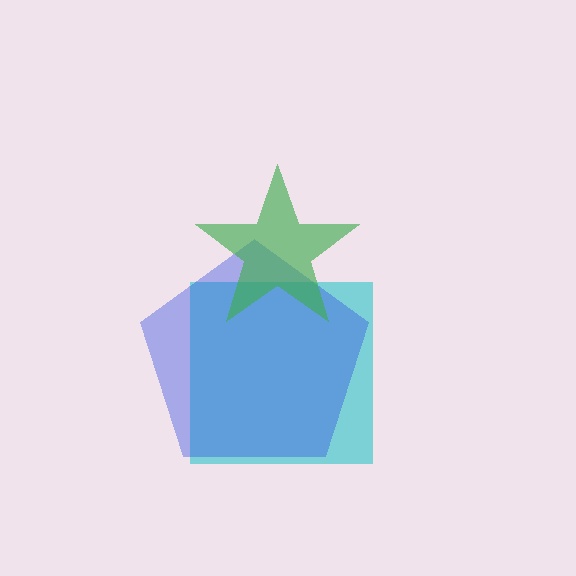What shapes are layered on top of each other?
The layered shapes are: a cyan square, a blue pentagon, a green star.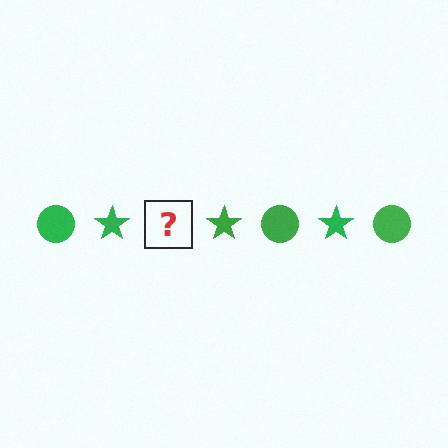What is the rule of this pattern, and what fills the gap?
The rule is that the pattern cycles through circle, star shapes in green. The gap should be filled with a green circle.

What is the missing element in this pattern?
The missing element is a green circle.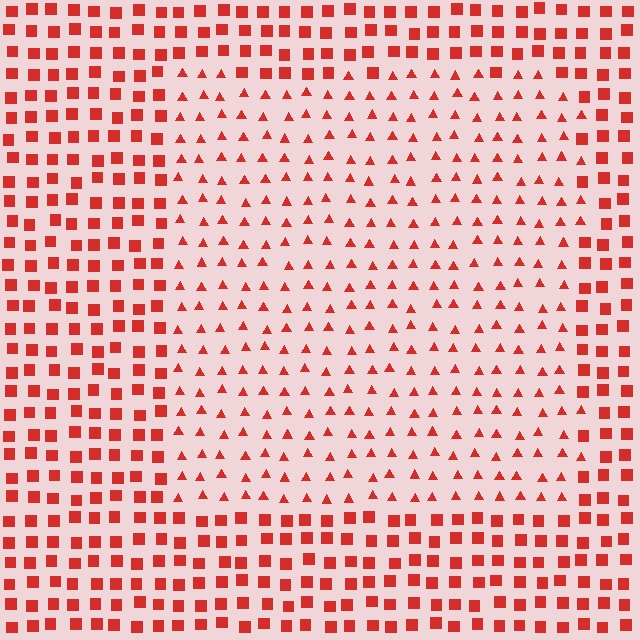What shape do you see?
I see a rectangle.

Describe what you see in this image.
The image is filled with small red elements arranged in a uniform grid. A rectangle-shaped region contains triangles, while the surrounding area contains squares. The boundary is defined purely by the change in element shape.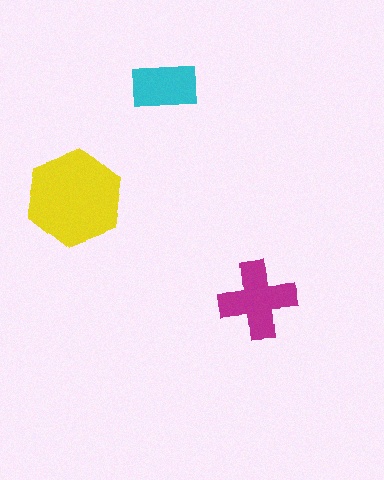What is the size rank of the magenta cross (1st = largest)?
2nd.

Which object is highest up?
The cyan rectangle is topmost.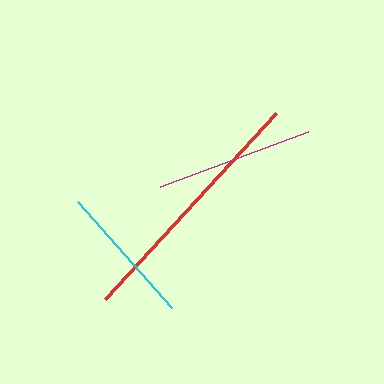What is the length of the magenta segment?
The magenta segment is approximately 158 pixels long.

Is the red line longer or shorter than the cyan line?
The red line is longer than the cyan line.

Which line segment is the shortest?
The cyan line is the shortest at approximately 142 pixels.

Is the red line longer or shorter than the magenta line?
The red line is longer than the magenta line.